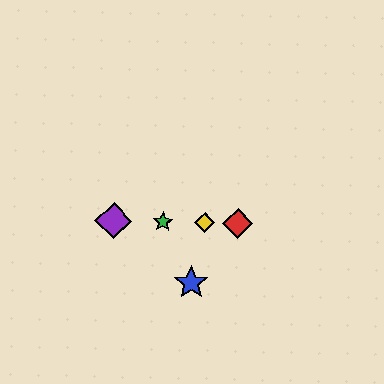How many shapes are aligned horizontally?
4 shapes (the red diamond, the green star, the yellow diamond, the purple diamond) are aligned horizontally.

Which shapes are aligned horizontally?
The red diamond, the green star, the yellow diamond, the purple diamond are aligned horizontally.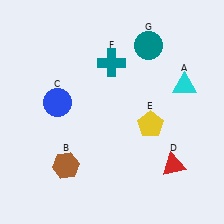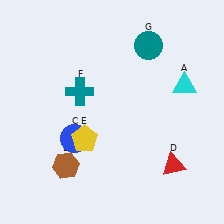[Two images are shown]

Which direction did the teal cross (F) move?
The teal cross (F) moved left.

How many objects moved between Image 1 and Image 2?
3 objects moved between the two images.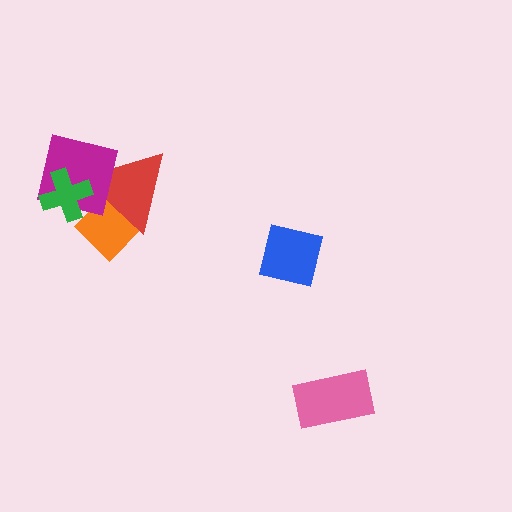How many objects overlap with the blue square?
0 objects overlap with the blue square.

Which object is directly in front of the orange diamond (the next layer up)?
The red triangle is directly in front of the orange diamond.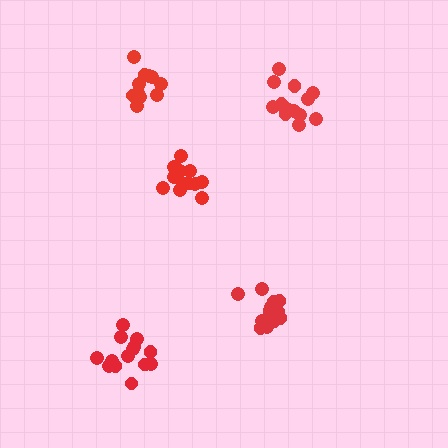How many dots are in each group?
Group 1: 16 dots, Group 2: 14 dots, Group 3: 14 dots, Group 4: 11 dots, Group 5: 13 dots (68 total).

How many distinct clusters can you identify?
There are 5 distinct clusters.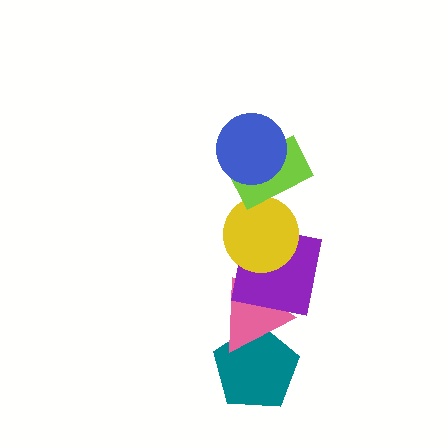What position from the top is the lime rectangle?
The lime rectangle is 2nd from the top.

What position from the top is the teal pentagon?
The teal pentagon is 6th from the top.